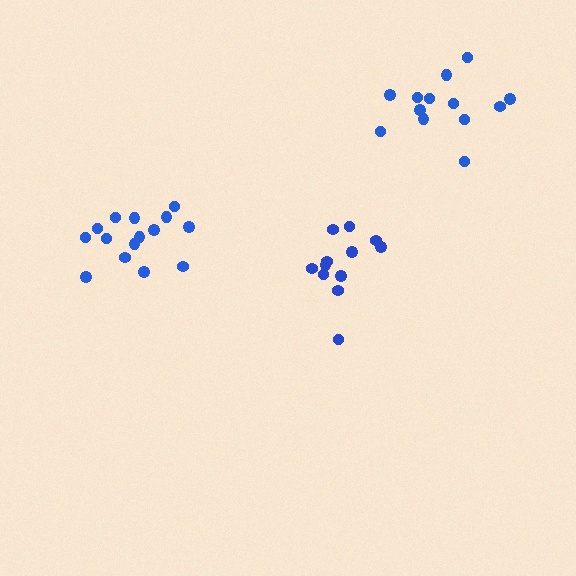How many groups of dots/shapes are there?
There are 3 groups.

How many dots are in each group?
Group 1: 13 dots, Group 2: 15 dots, Group 3: 12 dots (40 total).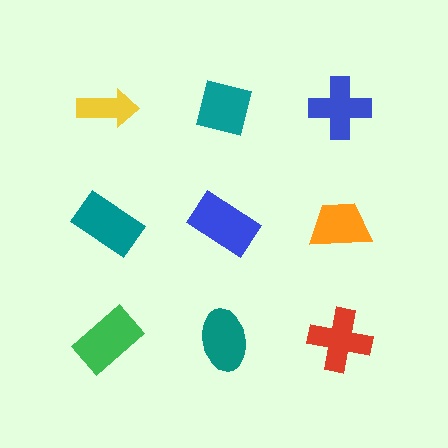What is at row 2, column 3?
An orange trapezoid.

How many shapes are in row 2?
3 shapes.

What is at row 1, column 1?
A yellow arrow.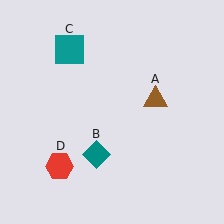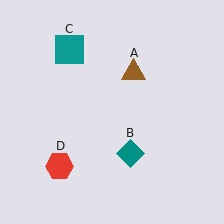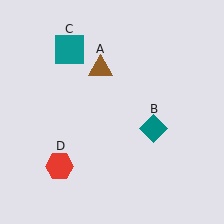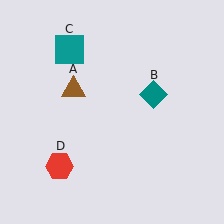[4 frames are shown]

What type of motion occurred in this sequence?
The brown triangle (object A), teal diamond (object B) rotated counterclockwise around the center of the scene.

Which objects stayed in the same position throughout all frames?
Teal square (object C) and red hexagon (object D) remained stationary.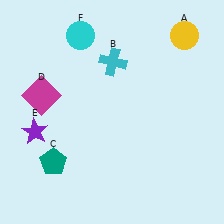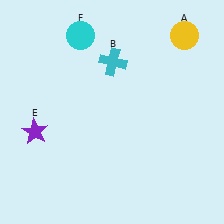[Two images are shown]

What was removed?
The magenta square (D), the teal pentagon (C) were removed in Image 2.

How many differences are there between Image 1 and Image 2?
There are 2 differences between the two images.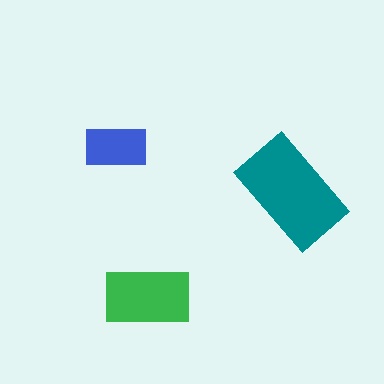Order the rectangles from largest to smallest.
the teal one, the green one, the blue one.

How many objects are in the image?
There are 3 objects in the image.